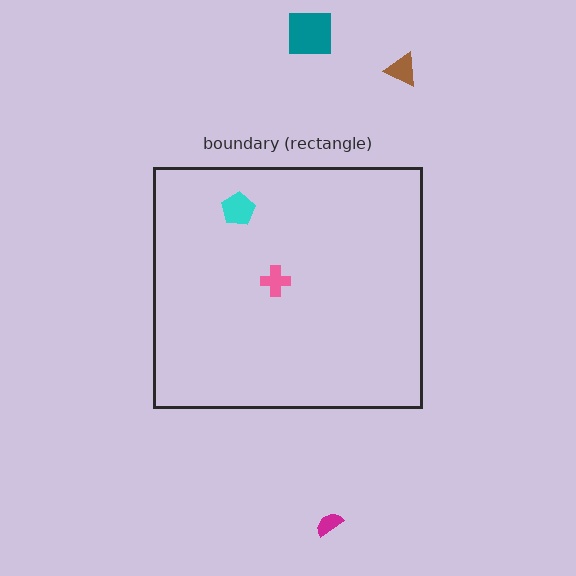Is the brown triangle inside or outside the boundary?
Outside.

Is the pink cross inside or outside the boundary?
Inside.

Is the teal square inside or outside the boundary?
Outside.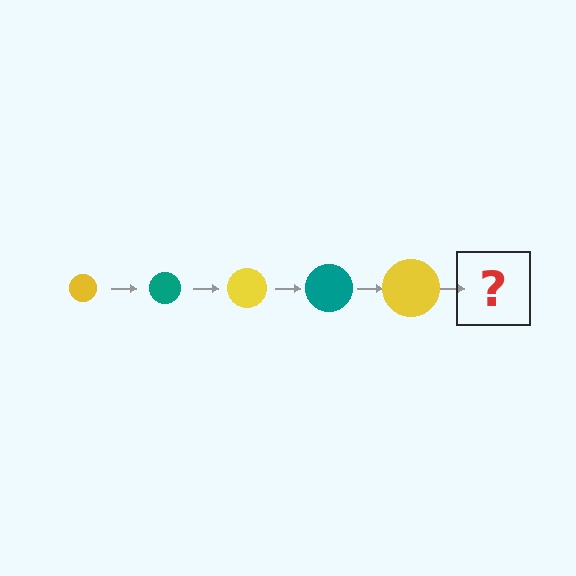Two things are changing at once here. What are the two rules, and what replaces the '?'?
The two rules are that the circle grows larger each step and the color cycles through yellow and teal. The '?' should be a teal circle, larger than the previous one.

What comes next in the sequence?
The next element should be a teal circle, larger than the previous one.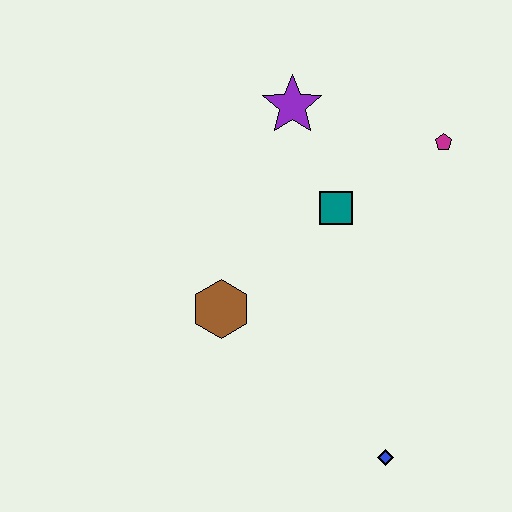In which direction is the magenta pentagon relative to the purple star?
The magenta pentagon is to the right of the purple star.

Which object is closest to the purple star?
The teal square is closest to the purple star.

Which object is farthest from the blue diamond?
The purple star is farthest from the blue diamond.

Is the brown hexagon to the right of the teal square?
No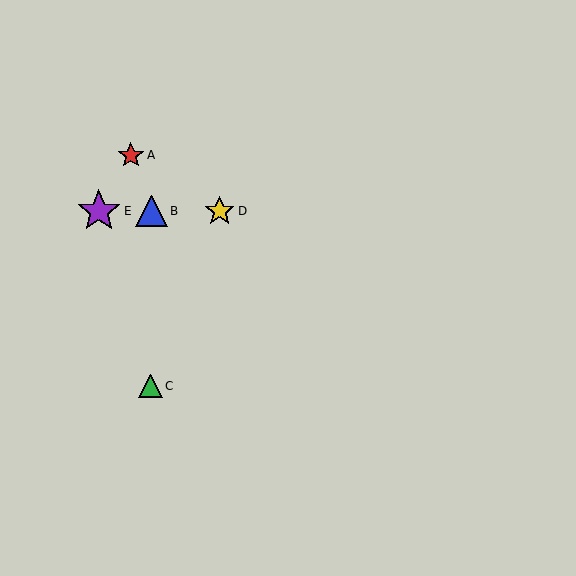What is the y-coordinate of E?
Object E is at y≈211.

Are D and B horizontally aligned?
Yes, both are at y≈211.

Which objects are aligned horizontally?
Objects B, D, E are aligned horizontally.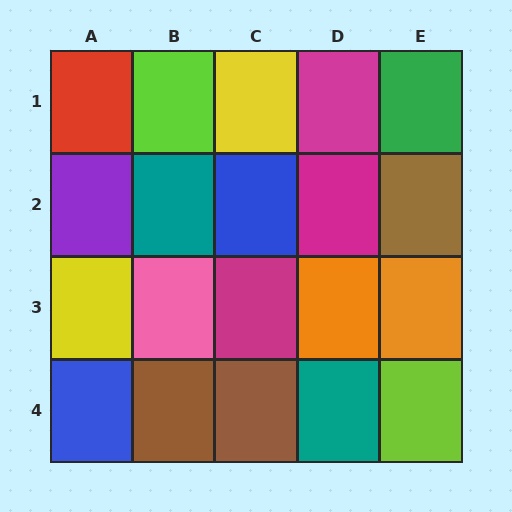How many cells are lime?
2 cells are lime.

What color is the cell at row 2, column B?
Teal.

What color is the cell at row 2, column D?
Magenta.